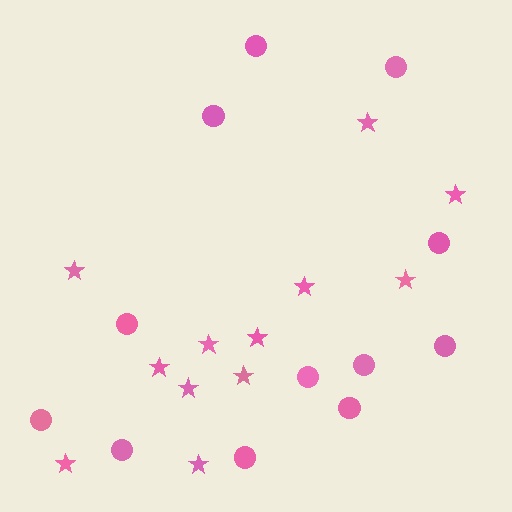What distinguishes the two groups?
There are 2 groups: one group of stars (12) and one group of circles (12).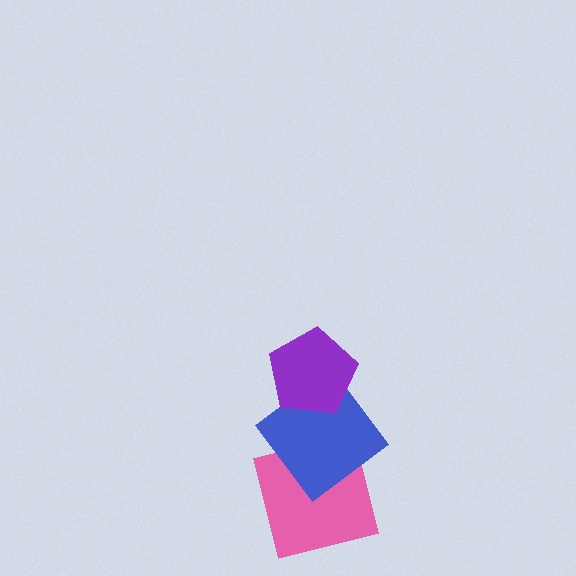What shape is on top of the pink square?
The blue diamond is on top of the pink square.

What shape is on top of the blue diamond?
The purple pentagon is on top of the blue diamond.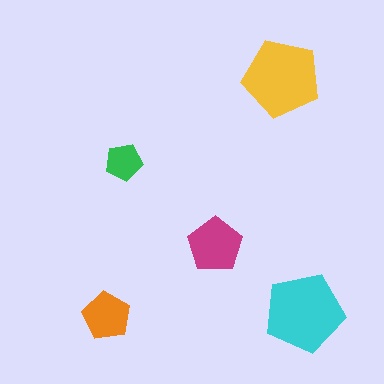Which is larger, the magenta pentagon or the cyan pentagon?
The cyan one.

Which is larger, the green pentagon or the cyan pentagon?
The cyan one.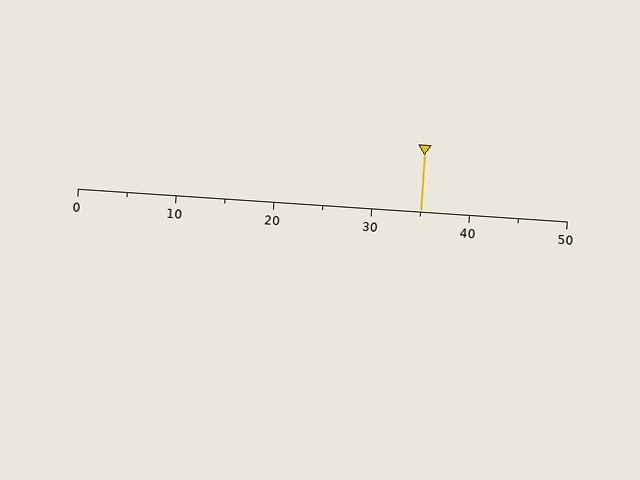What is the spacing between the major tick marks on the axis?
The major ticks are spaced 10 apart.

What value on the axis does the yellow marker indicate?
The marker indicates approximately 35.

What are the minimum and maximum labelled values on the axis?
The axis runs from 0 to 50.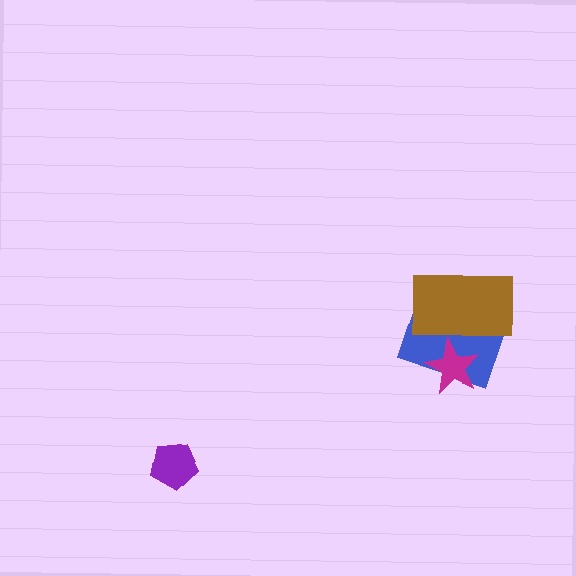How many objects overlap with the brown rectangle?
2 objects overlap with the brown rectangle.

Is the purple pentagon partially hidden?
No, no other shape covers it.